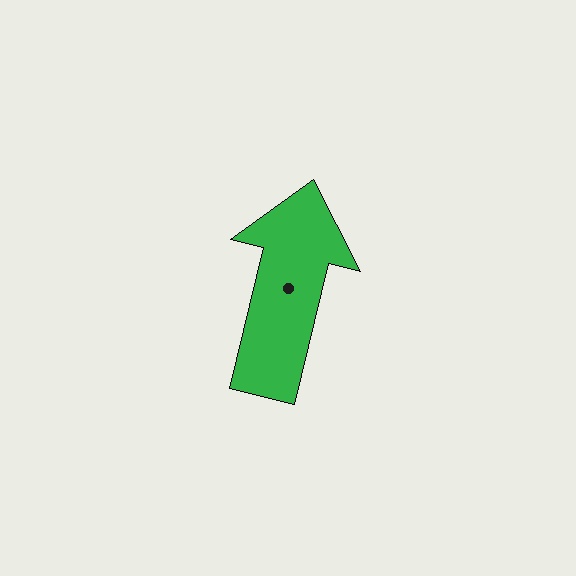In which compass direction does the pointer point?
North.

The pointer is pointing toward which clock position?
Roughly 12 o'clock.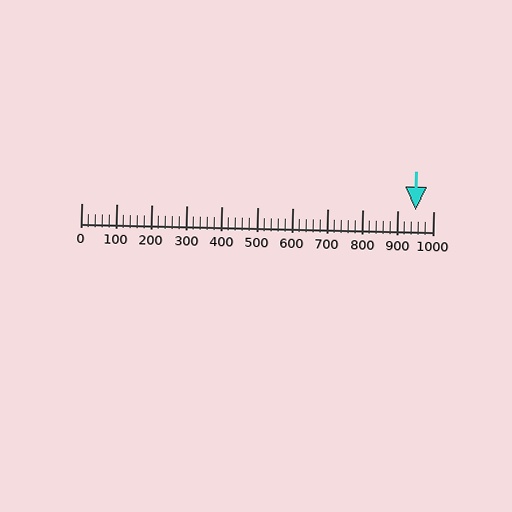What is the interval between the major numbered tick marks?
The major tick marks are spaced 100 units apart.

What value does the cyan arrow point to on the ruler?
The cyan arrow points to approximately 949.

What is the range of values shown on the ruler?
The ruler shows values from 0 to 1000.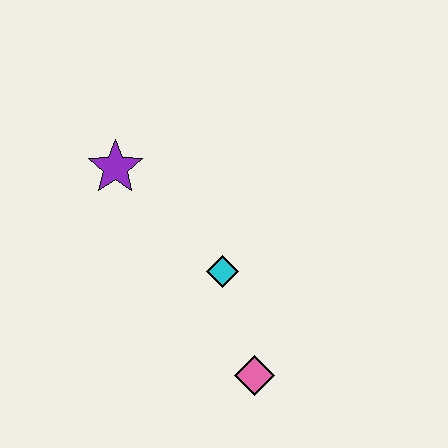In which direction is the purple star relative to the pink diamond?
The purple star is above the pink diamond.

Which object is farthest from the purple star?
The pink diamond is farthest from the purple star.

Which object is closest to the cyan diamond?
The pink diamond is closest to the cyan diamond.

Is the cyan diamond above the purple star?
No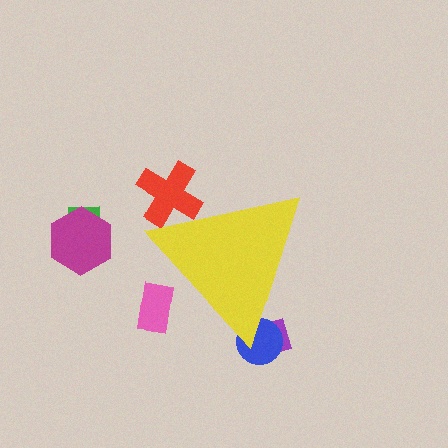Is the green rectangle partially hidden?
No, the green rectangle is fully visible.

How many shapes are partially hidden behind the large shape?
4 shapes are partially hidden.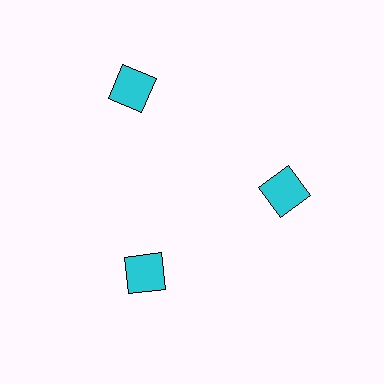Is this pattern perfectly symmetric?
No. The 3 cyan squares are arranged in a ring, but one element near the 11 o'clock position is pushed outward from the center, breaking the 3-fold rotational symmetry.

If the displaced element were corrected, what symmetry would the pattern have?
It would have 3-fold rotational symmetry — the pattern would map onto itself every 120 degrees.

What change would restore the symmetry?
The symmetry would be restored by moving it inward, back onto the ring so that all 3 squares sit at equal angles and equal distance from the center.